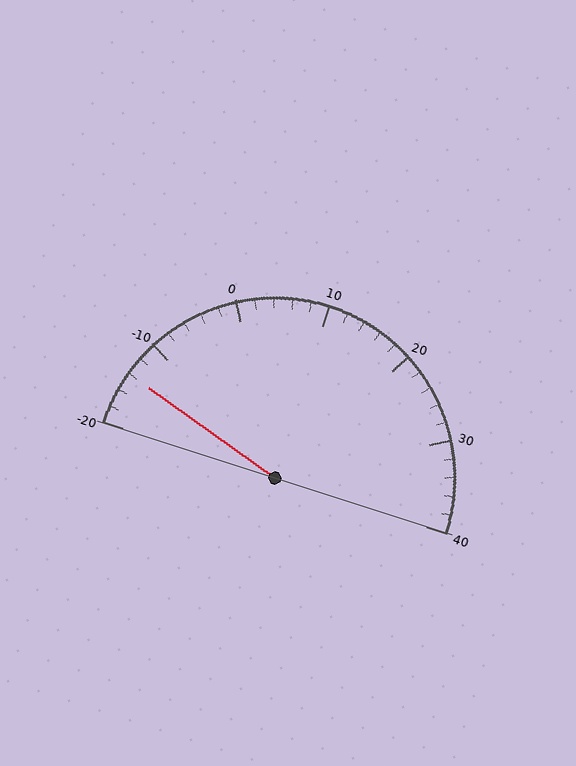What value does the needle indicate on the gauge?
The needle indicates approximately -14.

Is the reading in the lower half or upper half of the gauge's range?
The reading is in the lower half of the range (-20 to 40).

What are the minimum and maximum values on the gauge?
The gauge ranges from -20 to 40.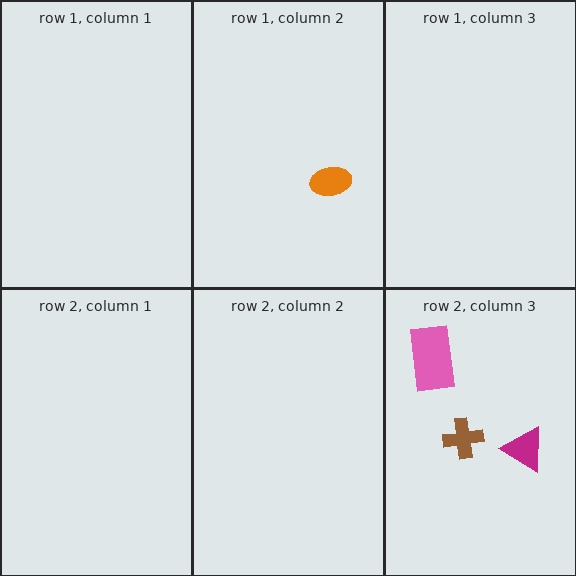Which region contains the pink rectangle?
The row 2, column 3 region.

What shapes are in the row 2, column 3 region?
The pink rectangle, the magenta triangle, the brown cross.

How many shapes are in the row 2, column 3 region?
3.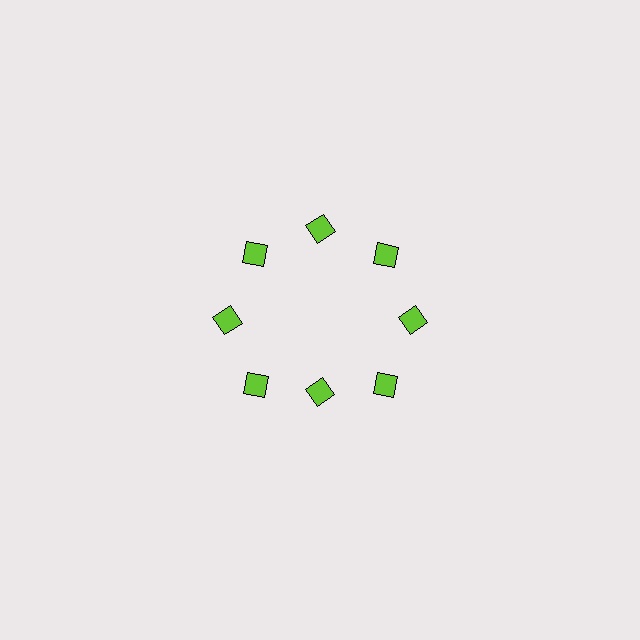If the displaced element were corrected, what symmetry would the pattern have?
It would have 8-fold rotational symmetry — the pattern would map onto itself every 45 degrees.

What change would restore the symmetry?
The symmetry would be restored by moving it outward, back onto the ring so that all 8 squares sit at equal angles and equal distance from the center.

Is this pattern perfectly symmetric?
No. The 8 lime squares are arranged in a ring, but one element near the 6 o'clock position is pulled inward toward the center, breaking the 8-fold rotational symmetry.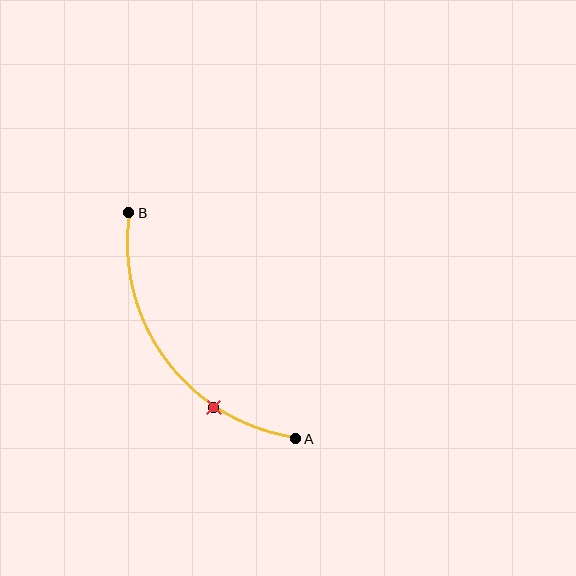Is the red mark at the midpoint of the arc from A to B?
No. The red mark lies on the arc but is closer to endpoint A. The arc midpoint would be at the point on the curve equidistant along the arc from both A and B.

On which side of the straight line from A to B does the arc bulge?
The arc bulges below and to the left of the straight line connecting A and B.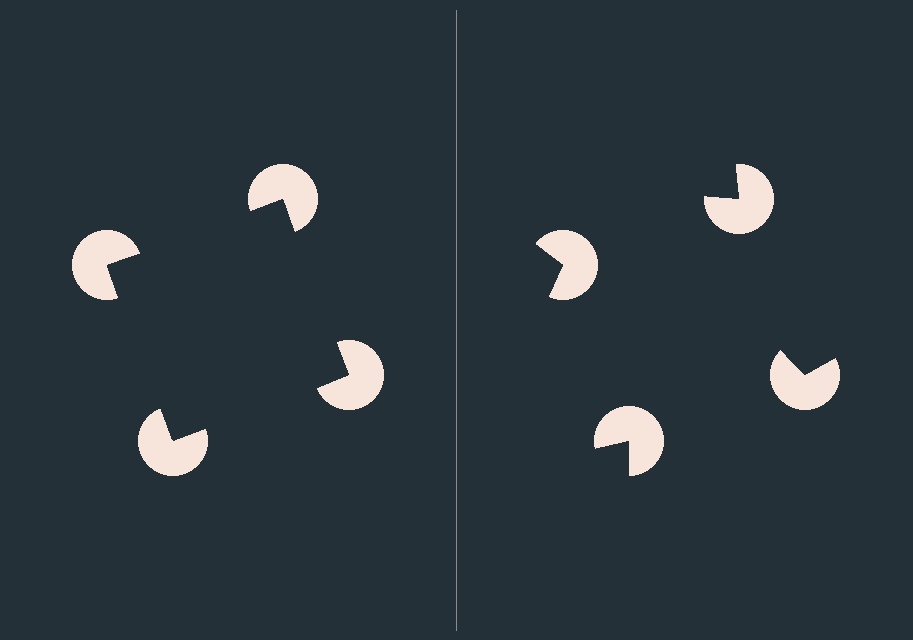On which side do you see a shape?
An illusory square appears on the left side. On the right side the wedge cuts are rotated, so no coherent shape forms.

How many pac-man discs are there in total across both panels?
8 — 4 on each side.